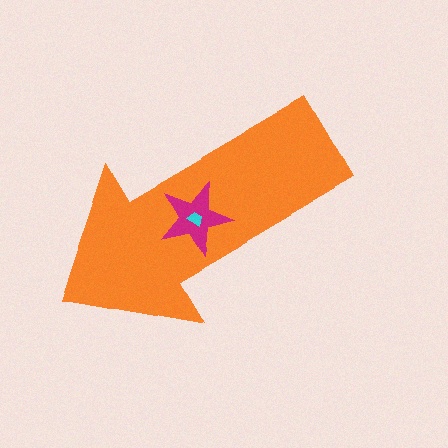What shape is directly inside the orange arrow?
The magenta star.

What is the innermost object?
The cyan trapezoid.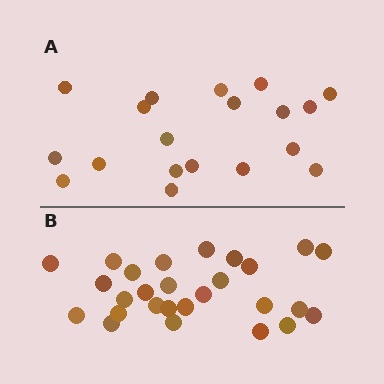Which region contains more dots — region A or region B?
Region B (the bottom region) has more dots.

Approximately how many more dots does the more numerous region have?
Region B has roughly 8 or so more dots than region A.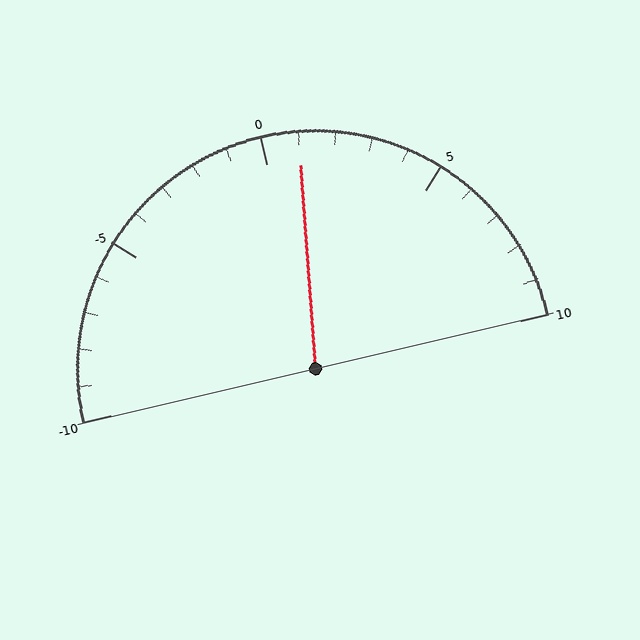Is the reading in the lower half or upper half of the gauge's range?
The reading is in the upper half of the range (-10 to 10).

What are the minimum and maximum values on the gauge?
The gauge ranges from -10 to 10.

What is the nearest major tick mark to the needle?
The nearest major tick mark is 0.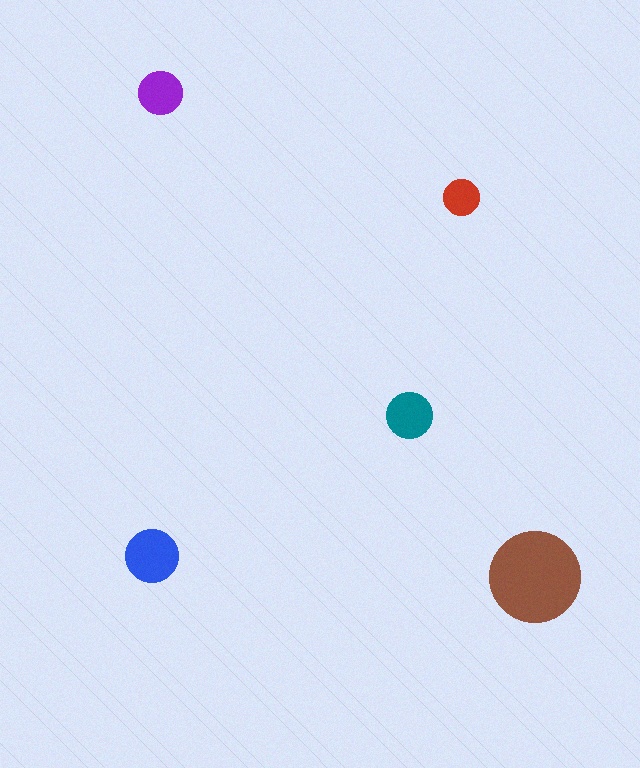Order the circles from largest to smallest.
the brown one, the blue one, the teal one, the purple one, the red one.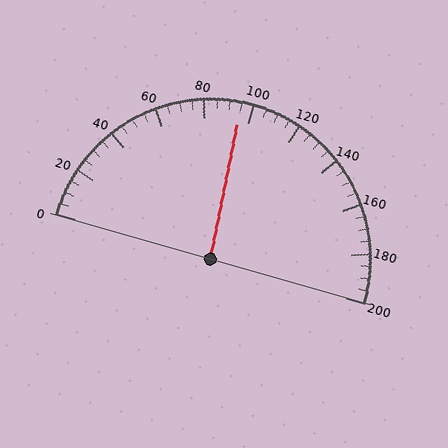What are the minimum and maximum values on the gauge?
The gauge ranges from 0 to 200.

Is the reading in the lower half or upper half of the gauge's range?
The reading is in the lower half of the range (0 to 200).